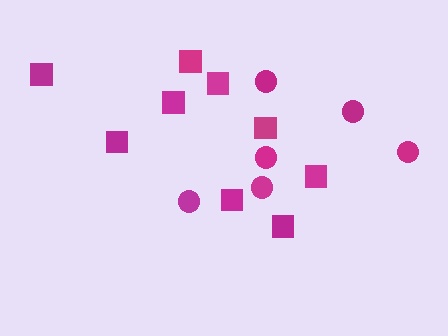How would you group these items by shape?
There are 2 groups: one group of circles (6) and one group of squares (9).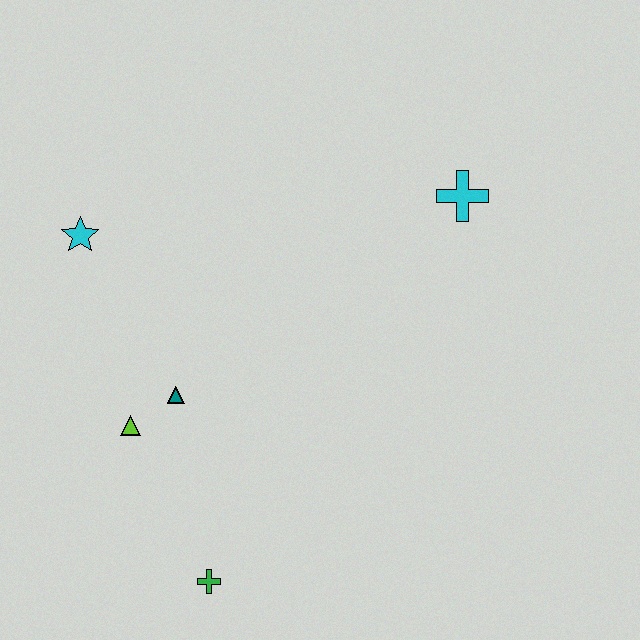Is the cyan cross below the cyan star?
No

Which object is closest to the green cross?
The lime triangle is closest to the green cross.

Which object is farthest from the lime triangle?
The cyan cross is farthest from the lime triangle.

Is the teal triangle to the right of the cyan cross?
No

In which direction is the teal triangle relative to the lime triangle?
The teal triangle is to the right of the lime triangle.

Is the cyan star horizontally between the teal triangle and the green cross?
No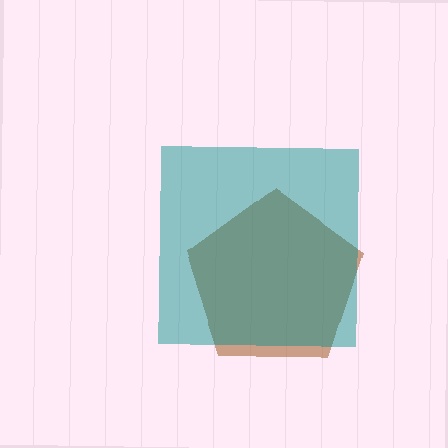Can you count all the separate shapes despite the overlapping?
Yes, there are 2 separate shapes.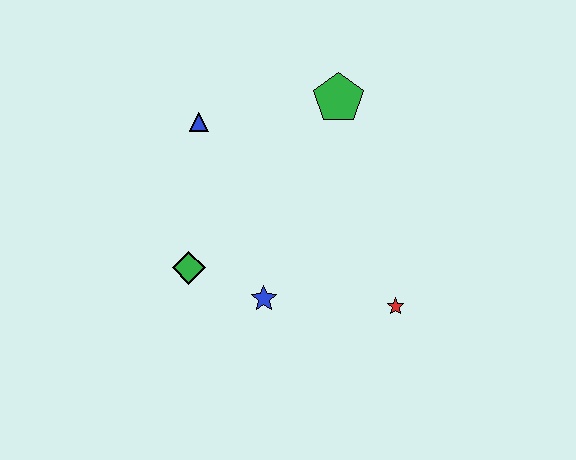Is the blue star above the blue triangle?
No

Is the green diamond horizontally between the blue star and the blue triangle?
No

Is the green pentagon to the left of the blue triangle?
No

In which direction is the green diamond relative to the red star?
The green diamond is to the left of the red star.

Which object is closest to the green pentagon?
The blue triangle is closest to the green pentagon.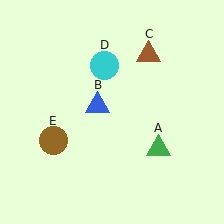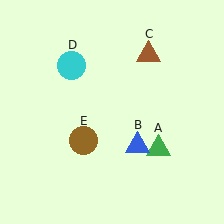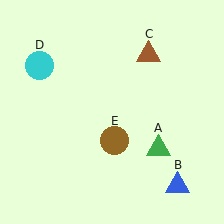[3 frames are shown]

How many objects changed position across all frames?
3 objects changed position: blue triangle (object B), cyan circle (object D), brown circle (object E).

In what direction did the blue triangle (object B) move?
The blue triangle (object B) moved down and to the right.